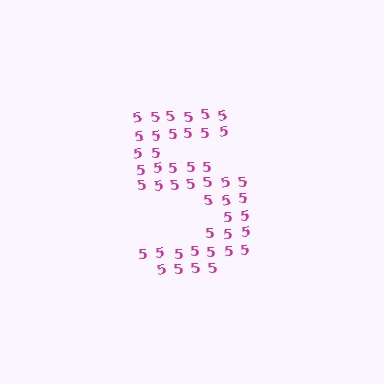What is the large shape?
The large shape is the digit 5.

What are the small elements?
The small elements are digit 5's.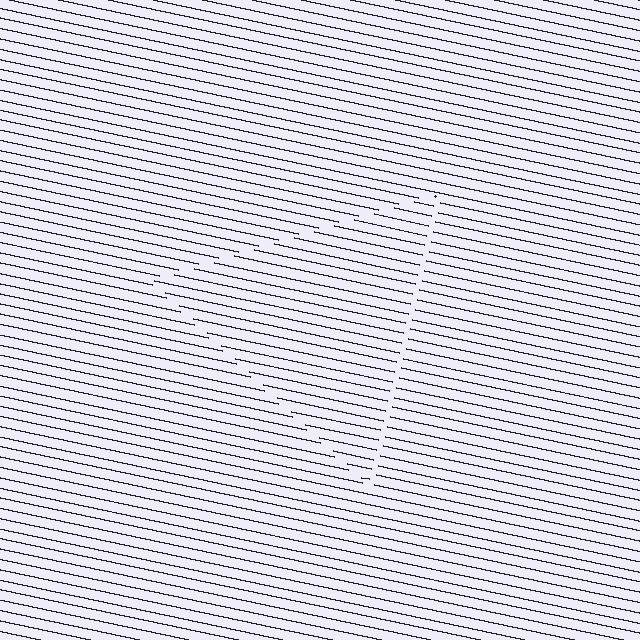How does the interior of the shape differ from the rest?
The interior of the shape contains the same grating, shifted by half a period — the contour is defined by the phase discontinuity where line-ends from the inner and outer gratings abut.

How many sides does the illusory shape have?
3 sides — the line-ends trace a triangle.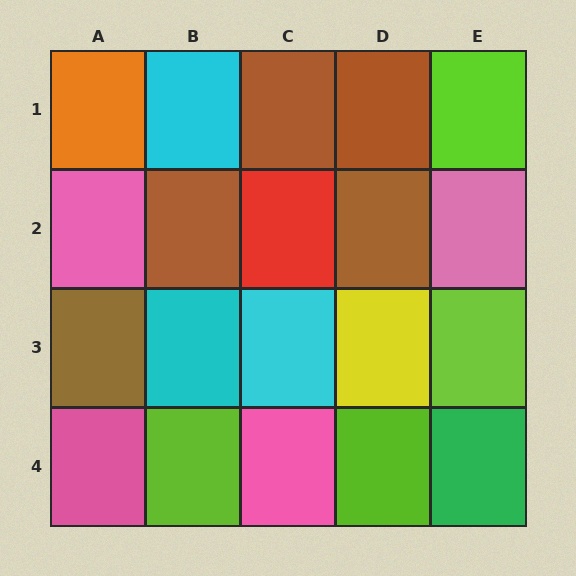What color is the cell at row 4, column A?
Pink.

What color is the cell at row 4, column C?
Pink.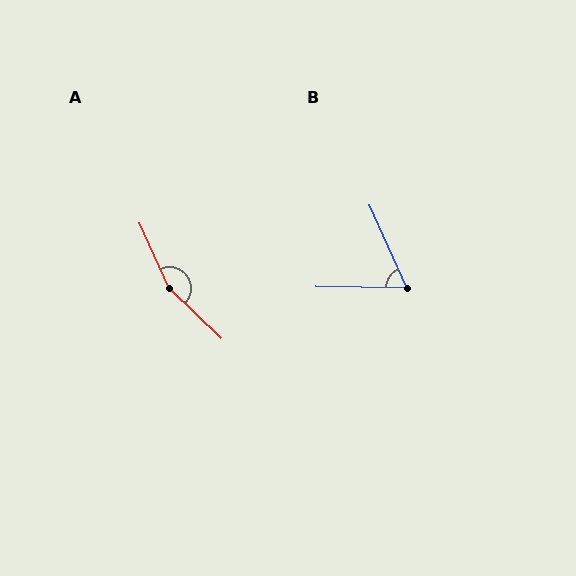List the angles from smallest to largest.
B (65°), A (159°).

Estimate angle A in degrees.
Approximately 159 degrees.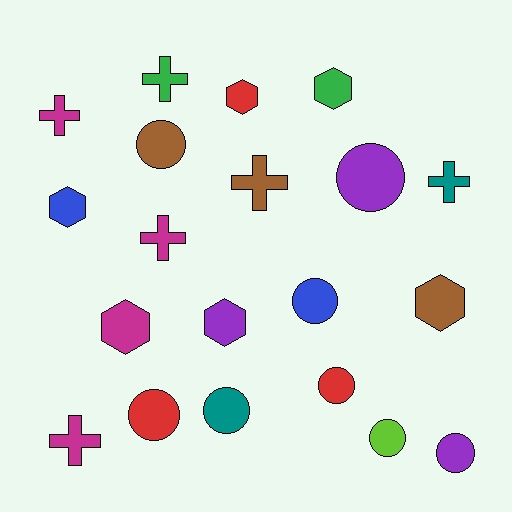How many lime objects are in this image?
There is 1 lime object.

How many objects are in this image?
There are 20 objects.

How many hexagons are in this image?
There are 6 hexagons.